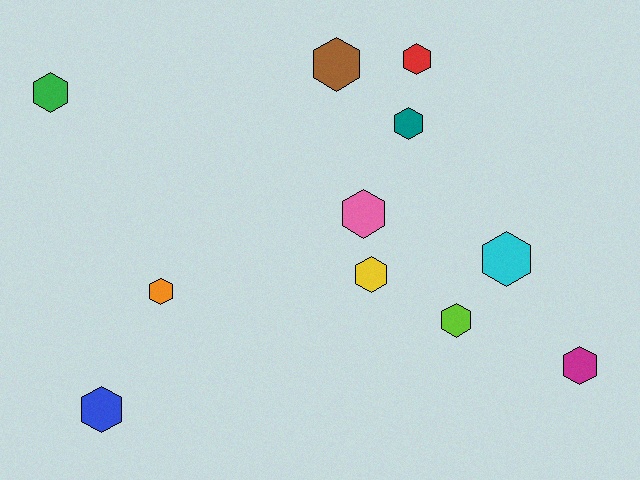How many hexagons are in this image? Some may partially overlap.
There are 11 hexagons.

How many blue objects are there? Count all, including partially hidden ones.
There is 1 blue object.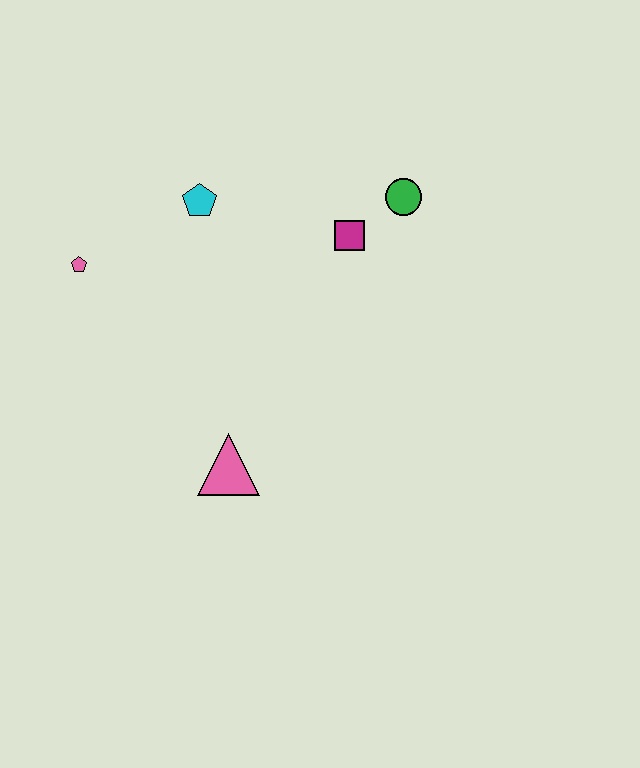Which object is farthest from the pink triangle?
The green circle is farthest from the pink triangle.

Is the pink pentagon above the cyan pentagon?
No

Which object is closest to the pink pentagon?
The cyan pentagon is closest to the pink pentagon.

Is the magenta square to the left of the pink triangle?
No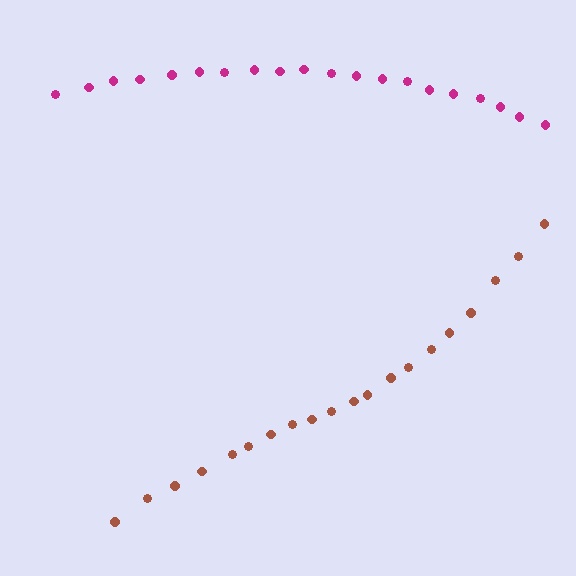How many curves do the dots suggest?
There are 2 distinct paths.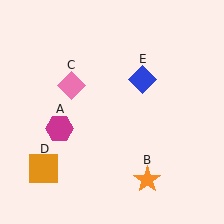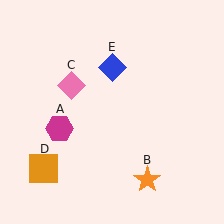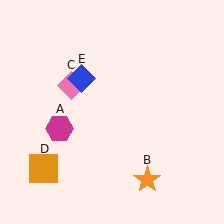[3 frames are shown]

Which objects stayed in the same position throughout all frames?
Magenta hexagon (object A) and orange star (object B) and pink diamond (object C) and orange square (object D) remained stationary.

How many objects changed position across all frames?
1 object changed position: blue diamond (object E).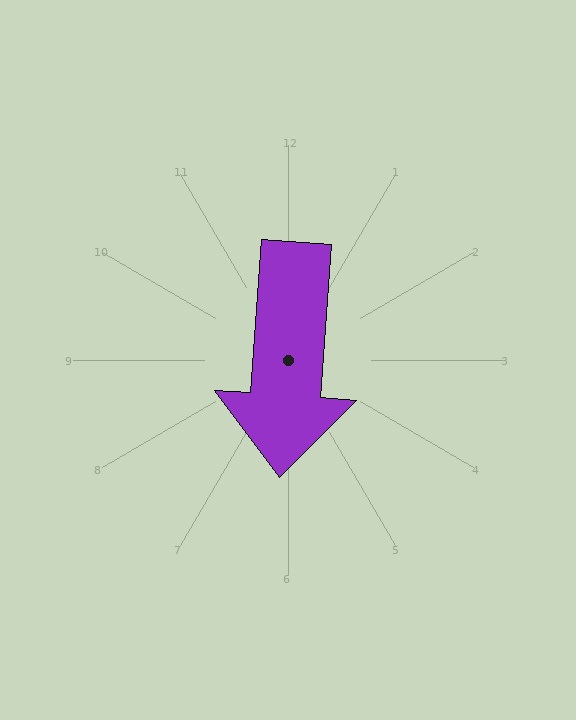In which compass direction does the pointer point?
South.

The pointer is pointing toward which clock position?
Roughly 6 o'clock.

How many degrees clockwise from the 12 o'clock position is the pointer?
Approximately 184 degrees.